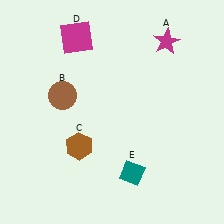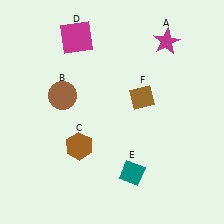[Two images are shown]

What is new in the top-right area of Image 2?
A brown diamond (F) was added in the top-right area of Image 2.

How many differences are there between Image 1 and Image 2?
There is 1 difference between the two images.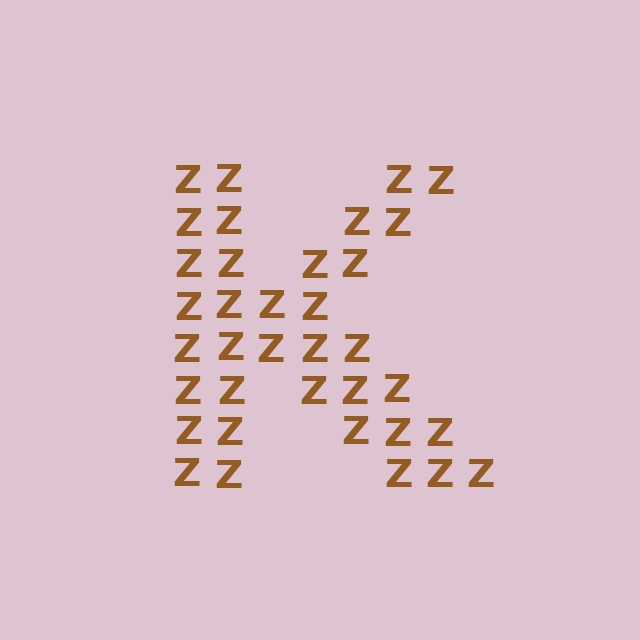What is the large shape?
The large shape is the letter K.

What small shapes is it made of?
It is made of small letter Z's.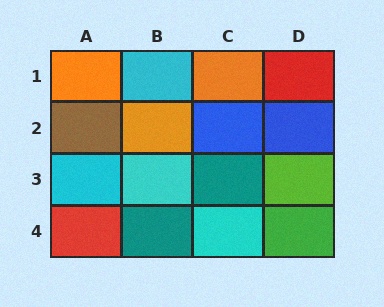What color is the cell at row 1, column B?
Cyan.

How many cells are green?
1 cell is green.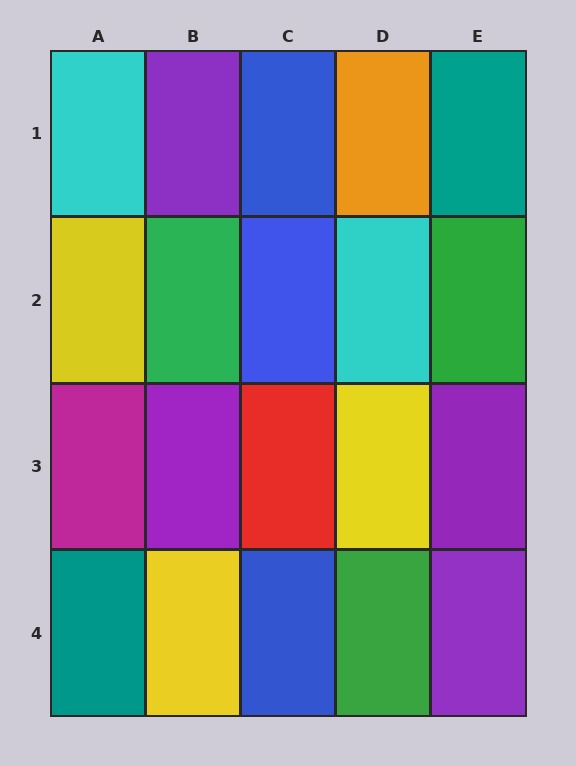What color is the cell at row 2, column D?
Cyan.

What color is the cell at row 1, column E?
Teal.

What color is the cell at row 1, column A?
Cyan.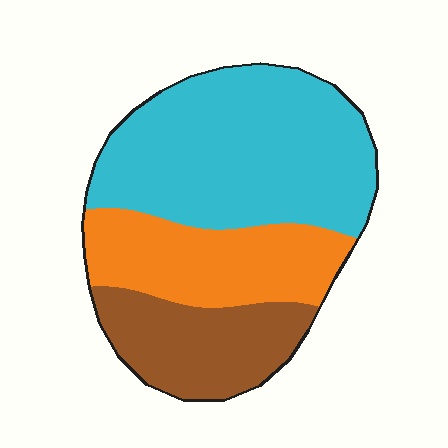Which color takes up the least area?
Brown, at roughly 25%.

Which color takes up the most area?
Cyan, at roughly 50%.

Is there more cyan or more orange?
Cyan.